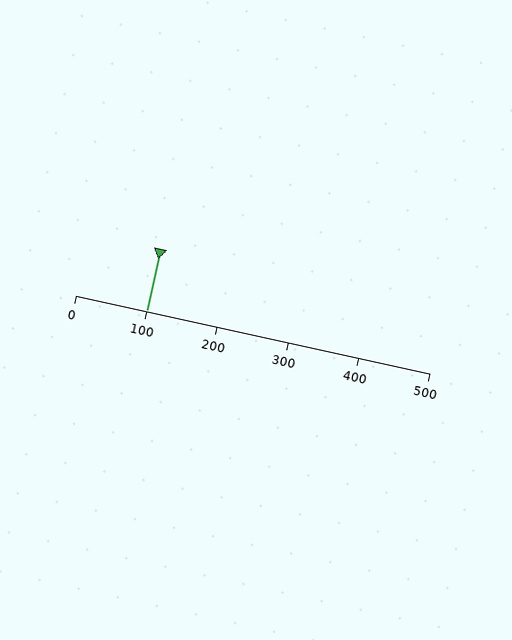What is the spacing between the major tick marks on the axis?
The major ticks are spaced 100 apart.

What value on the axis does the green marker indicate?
The marker indicates approximately 100.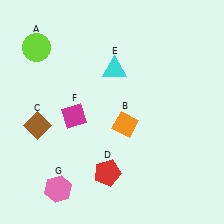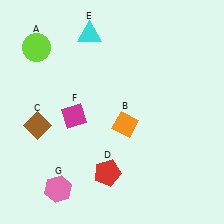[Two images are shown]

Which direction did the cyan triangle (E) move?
The cyan triangle (E) moved up.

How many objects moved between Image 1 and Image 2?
1 object moved between the two images.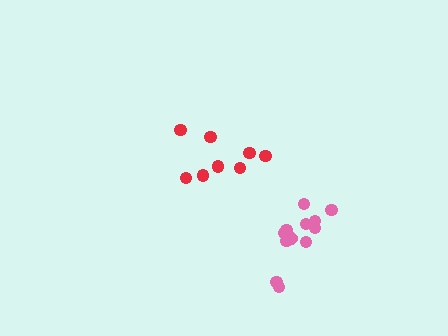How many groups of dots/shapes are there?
There are 2 groups.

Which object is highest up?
The red cluster is topmost.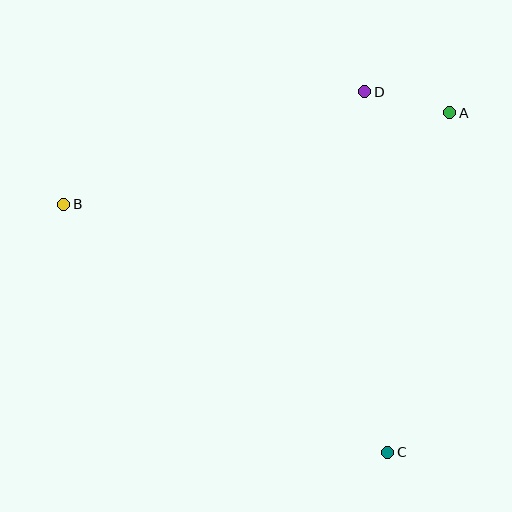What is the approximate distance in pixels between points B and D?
The distance between B and D is approximately 321 pixels.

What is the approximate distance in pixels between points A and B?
The distance between A and B is approximately 396 pixels.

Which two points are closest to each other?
Points A and D are closest to each other.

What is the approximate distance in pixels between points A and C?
The distance between A and C is approximately 345 pixels.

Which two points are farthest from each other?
Points B and C are farthest from each other.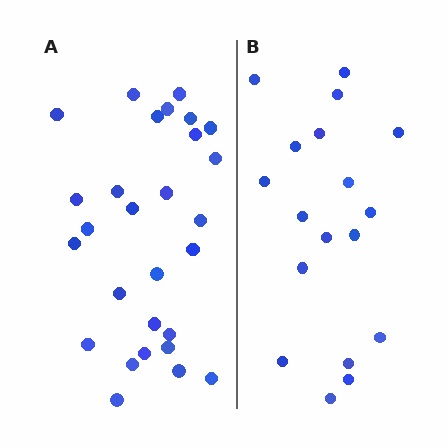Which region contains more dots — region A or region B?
Region A (the left region) has more dots.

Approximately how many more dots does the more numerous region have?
Region A has roughly 10 or so more dots than region B.